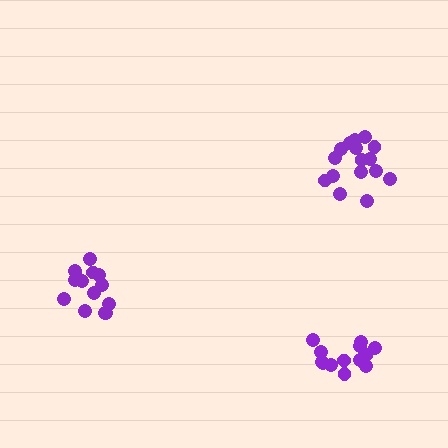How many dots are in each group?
Group 1: 14 dots, Group 2: 13 dots, Group 3: 16 dots (43 total).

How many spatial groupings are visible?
There are 3 spatial groupings.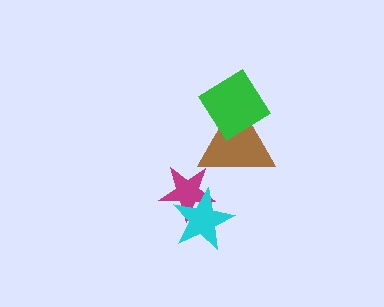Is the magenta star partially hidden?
Yes, it is partially covered by another shape.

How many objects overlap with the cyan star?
1 object overlaps with the cyan star.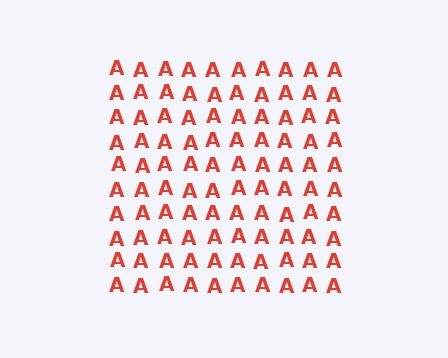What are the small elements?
The small elements are letter A's.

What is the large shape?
The large shape is a square.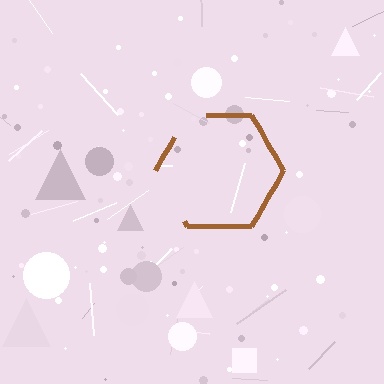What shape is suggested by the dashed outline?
The dashed outline suggests a hexagon.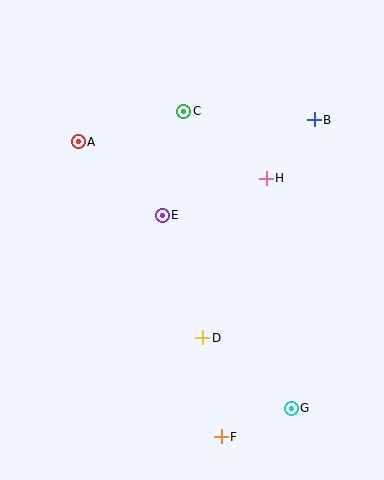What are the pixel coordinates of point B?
Point B is at (314, 120).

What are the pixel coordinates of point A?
Point A is at (78, 142).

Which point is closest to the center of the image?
Point E at (162, 215) is closest to the center.